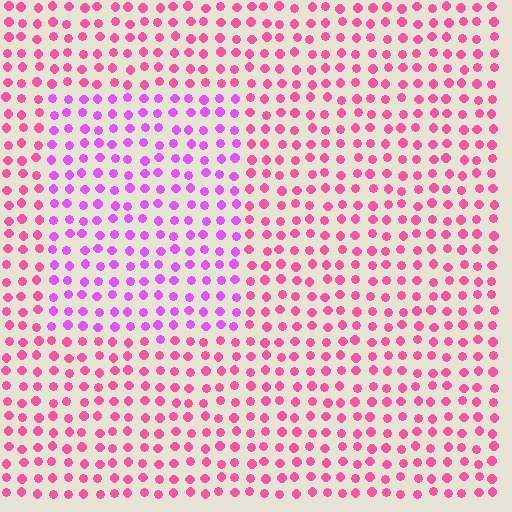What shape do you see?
I see a rectangle.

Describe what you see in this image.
The image is filled with small pink elements in a uniform arrangement. A rectangle-shaped region is visible where the elements are tinted to a slightly different hue, forming a subtle color boundary.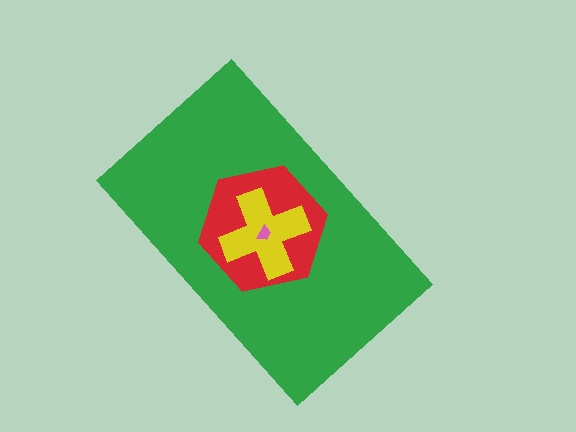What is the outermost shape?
The green rectangle.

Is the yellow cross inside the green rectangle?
Yes.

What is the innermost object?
The pink trapezoid.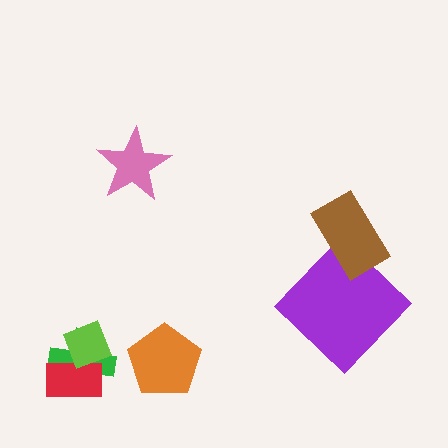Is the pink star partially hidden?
No, no other shape covers it.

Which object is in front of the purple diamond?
The brown rectangle is in front of the purple diamond.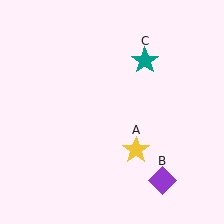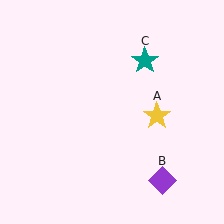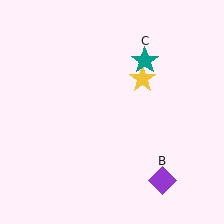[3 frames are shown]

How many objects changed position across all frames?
1 object changed position: yellow star (object A).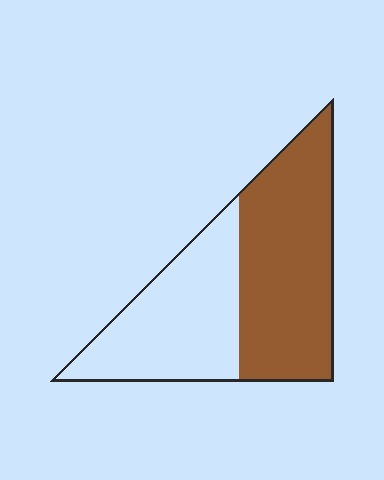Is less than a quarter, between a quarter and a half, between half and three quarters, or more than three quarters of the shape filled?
Between half and three quarters.